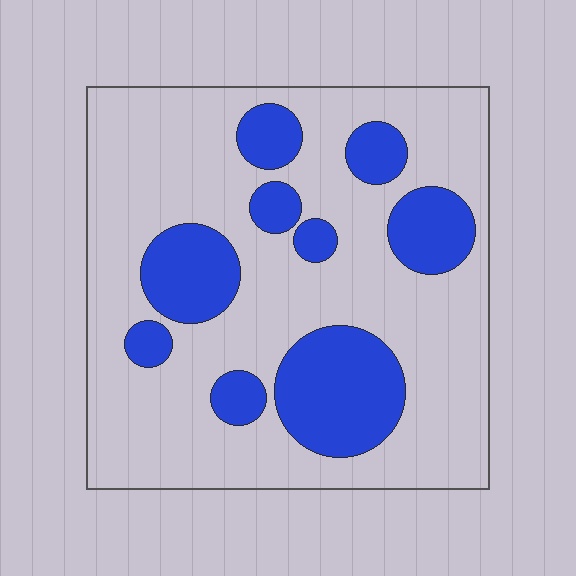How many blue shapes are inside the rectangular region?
9.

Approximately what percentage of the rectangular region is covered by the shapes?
Approximately 25%.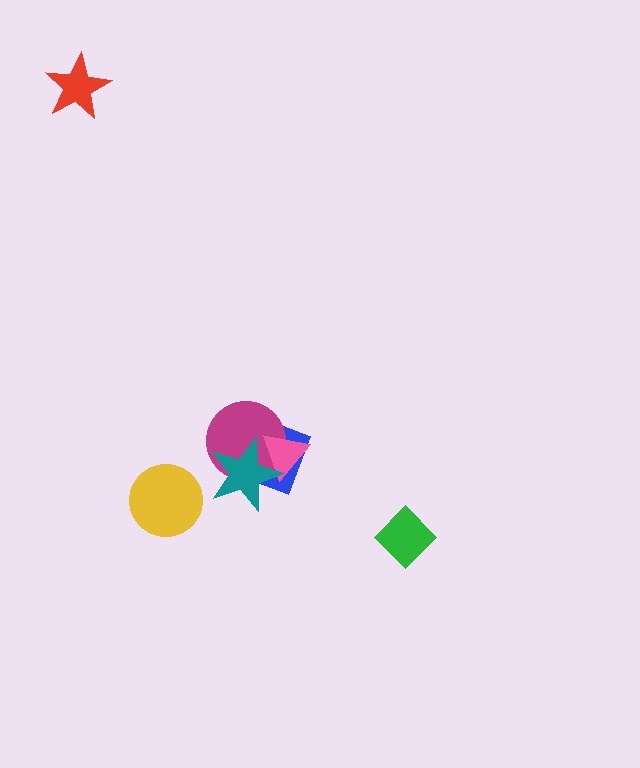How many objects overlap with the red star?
0 objects overlap with the red star.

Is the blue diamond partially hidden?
Yes, it is partially covered by another shape.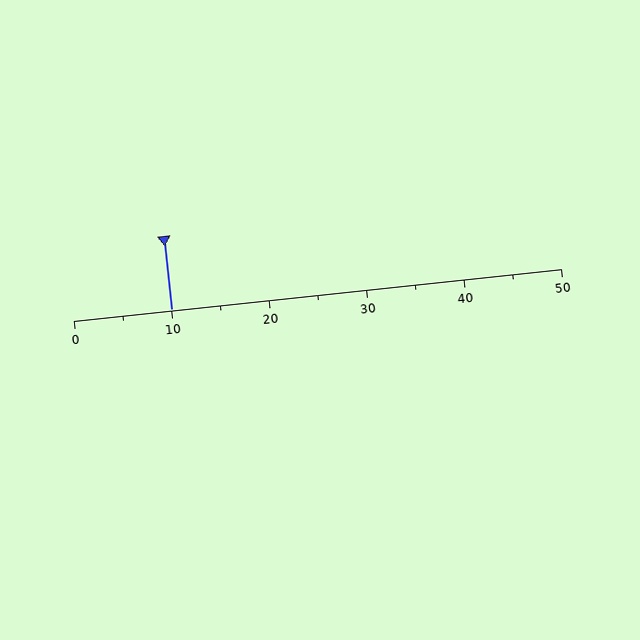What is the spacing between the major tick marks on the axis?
The major ticks are spaced 10 apart.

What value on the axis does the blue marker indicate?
The marker indicates approximately 10.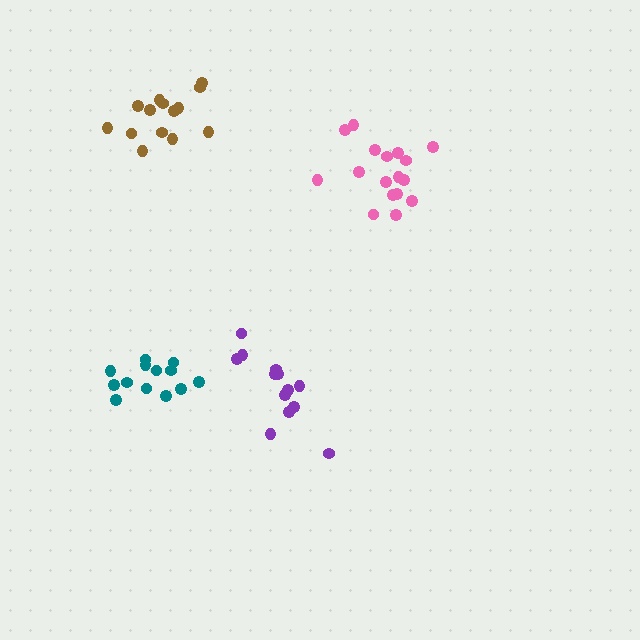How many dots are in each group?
Group 1: 13 dots, Group 2: 14 dots, Group 3: 13 dots, Group 4: 17 dots (57 total).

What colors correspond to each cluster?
The clusters are colored: teal, brown, purple, pink.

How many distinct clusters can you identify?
There are 4 distinct clusters.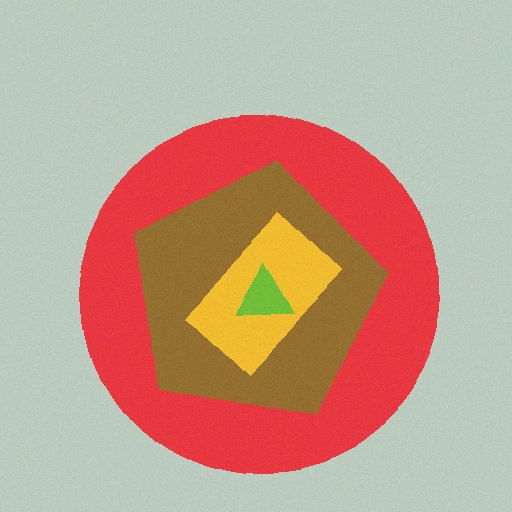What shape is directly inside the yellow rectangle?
The lime triangle.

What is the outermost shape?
The red circle.